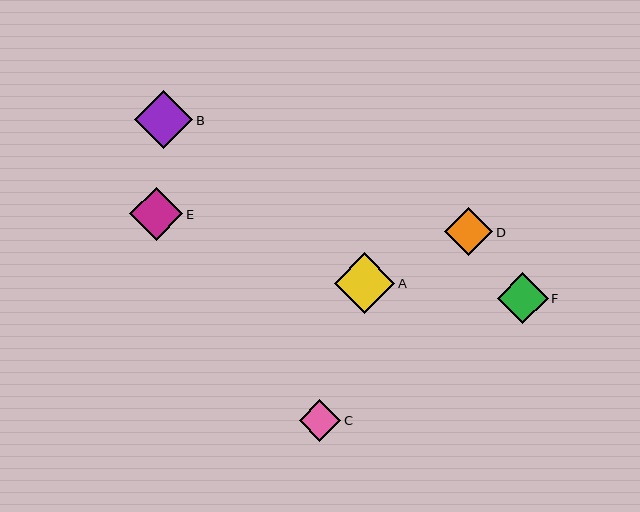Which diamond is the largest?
Diamond A is the largest with a size of approximately 61 pixels.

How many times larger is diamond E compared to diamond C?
Diamond E is approximately 1.3 times the size of diamond C.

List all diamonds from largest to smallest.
From largest to smallest: A, B, E, F, D, C.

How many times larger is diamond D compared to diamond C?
Diamond D is approximately 1.2 times the size of diamond C.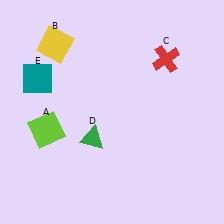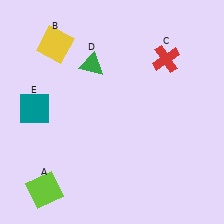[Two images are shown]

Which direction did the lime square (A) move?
The lime square (A) moved down.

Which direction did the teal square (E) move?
The teal square (E) moved down.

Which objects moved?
The objects that moved are: the lime square (A), the green triangle (D), the teal square (E).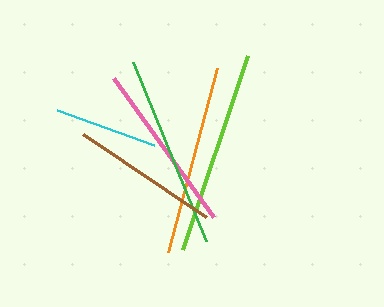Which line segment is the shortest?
The cyan line is the shortest at approximately 103 pixels.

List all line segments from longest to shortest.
From longest to shortest: lime, green, orange, pink, brown, cyan.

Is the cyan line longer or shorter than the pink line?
The pink line is longer than the cyan line.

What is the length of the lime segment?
The lime segment is approximately 205 pixels long.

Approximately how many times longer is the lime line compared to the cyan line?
The lime line is approximately 2.0 times the length of the cyan line.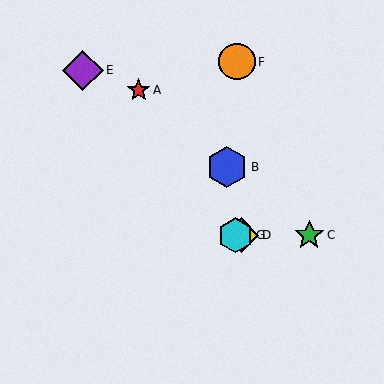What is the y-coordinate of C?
Object C is at y≈235.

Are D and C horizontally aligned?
Yes, both are at y≈235.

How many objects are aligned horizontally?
3 objects (C, D, G) are aligned horizontally.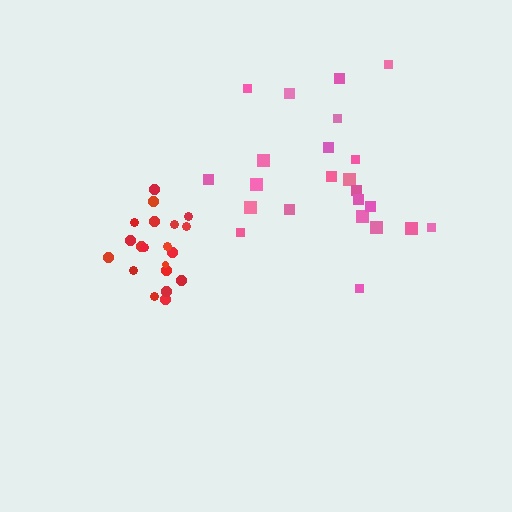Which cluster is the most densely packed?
Red.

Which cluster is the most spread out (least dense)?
Pink.